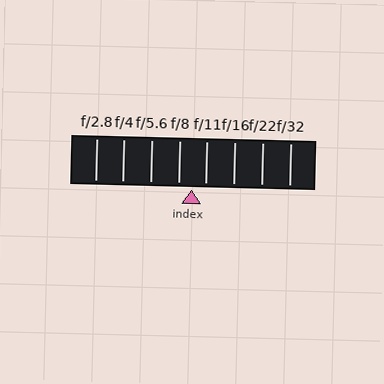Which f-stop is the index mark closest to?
The index mark is closest to f/8.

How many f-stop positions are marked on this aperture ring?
There are 8 f-stop positions marked.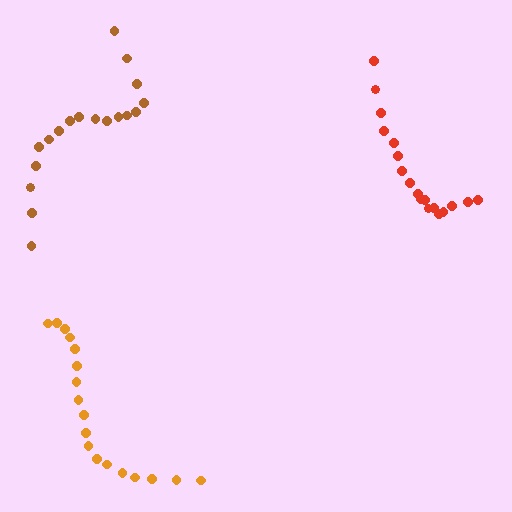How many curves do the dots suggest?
There are 3 distinct paths.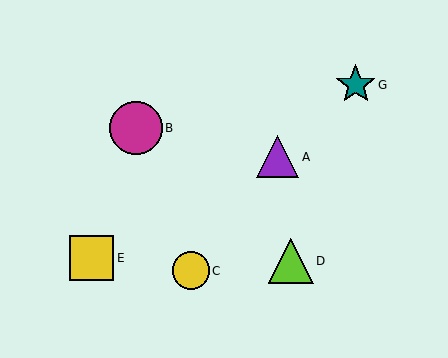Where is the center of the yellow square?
The center of the yellow square is at (91, 258).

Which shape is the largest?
The magenta circle (labeled B) is the largest.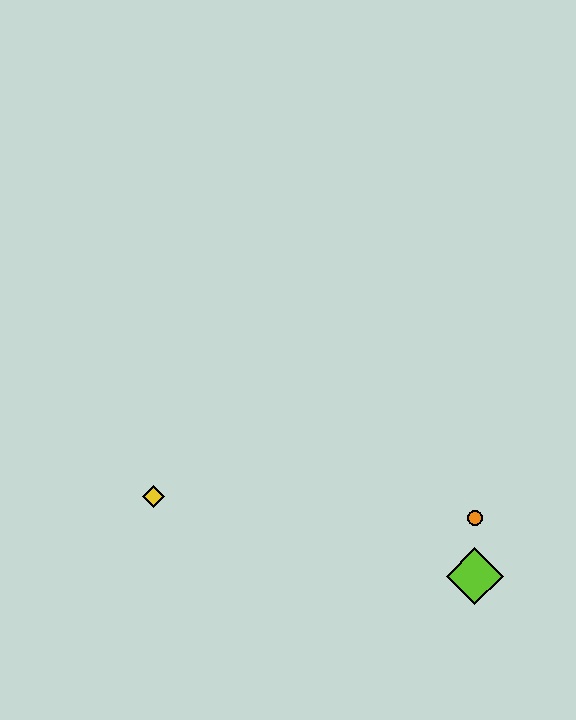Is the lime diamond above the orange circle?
No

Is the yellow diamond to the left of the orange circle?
Yes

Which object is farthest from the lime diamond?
The yellow diamond is farthest from the lime diamond.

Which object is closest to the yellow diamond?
The orange circle is closest to the yellow diamond.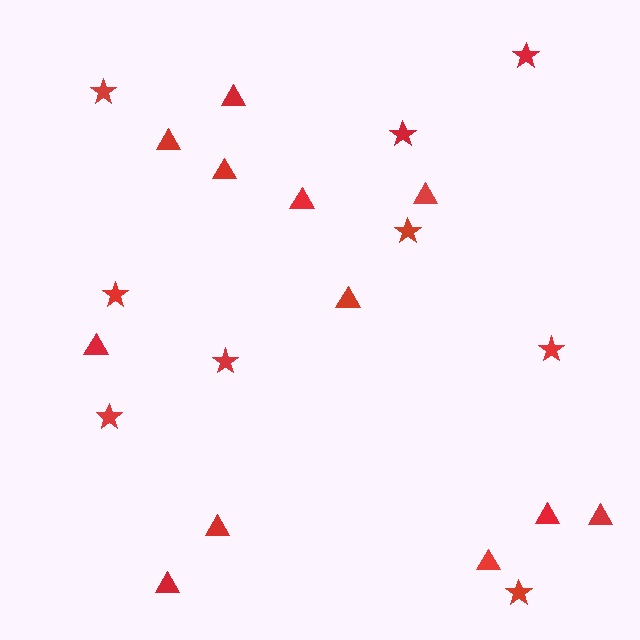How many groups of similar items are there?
There are 2 groups: one group of stars (9) and one group of triangles (12).